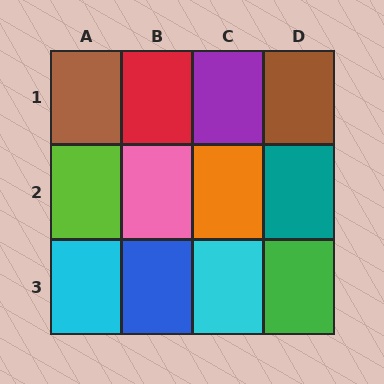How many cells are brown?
2 cells are brown.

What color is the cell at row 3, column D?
Green.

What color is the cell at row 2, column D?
Teal.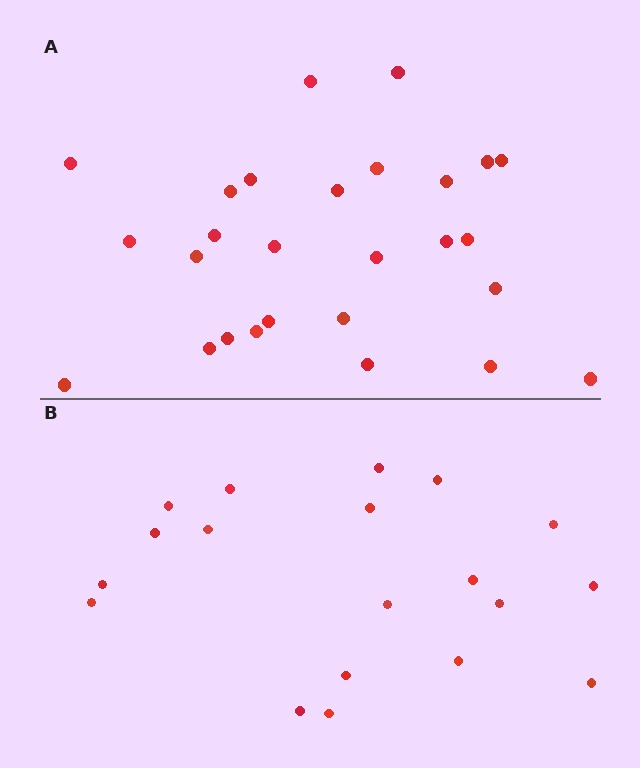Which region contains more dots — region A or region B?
Region A (the top region) has more dots.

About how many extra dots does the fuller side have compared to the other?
Region A has roughly 8 or so more dots than region B.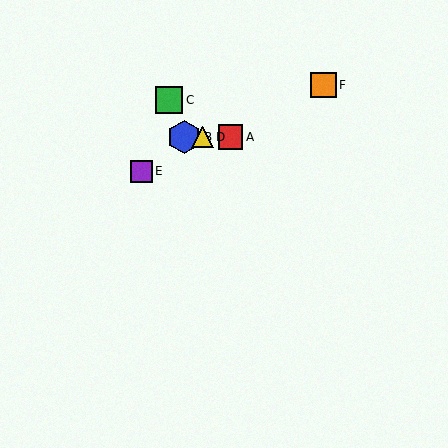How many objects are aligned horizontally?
3 objects (A, B, D) are aligned horizontally.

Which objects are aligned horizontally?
Objects A, B, D are aligned horizontally.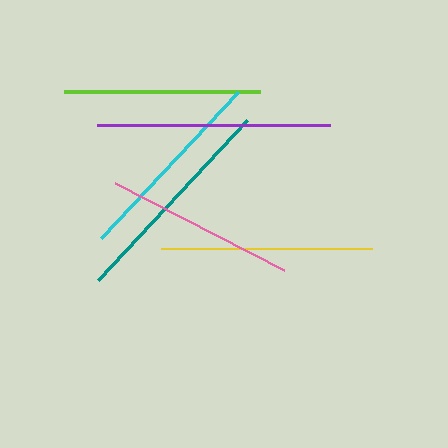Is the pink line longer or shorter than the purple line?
The purple line is longer than the pink line.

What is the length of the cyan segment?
The cyan segment is approximately 200 pixels long.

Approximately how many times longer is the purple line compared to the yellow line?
The purple line is approximately 1.1 times the length of the yellow line.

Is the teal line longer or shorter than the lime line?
The teal line is longer than the lime line.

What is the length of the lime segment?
The lime segment is approximately 196 pixels long.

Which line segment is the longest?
The purple line is the longest at approximately 233 pixels.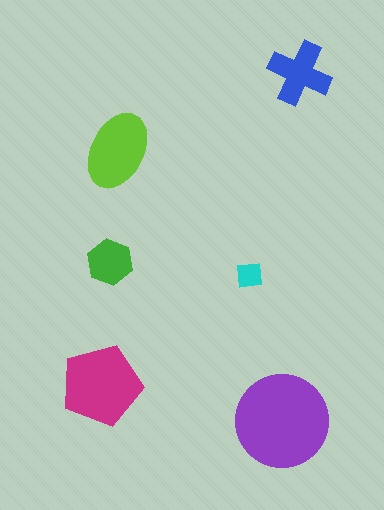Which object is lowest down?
The purple circle is bottommost.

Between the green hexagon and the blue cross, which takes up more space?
The blue cross.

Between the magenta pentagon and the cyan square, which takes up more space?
The magenta pentagon.